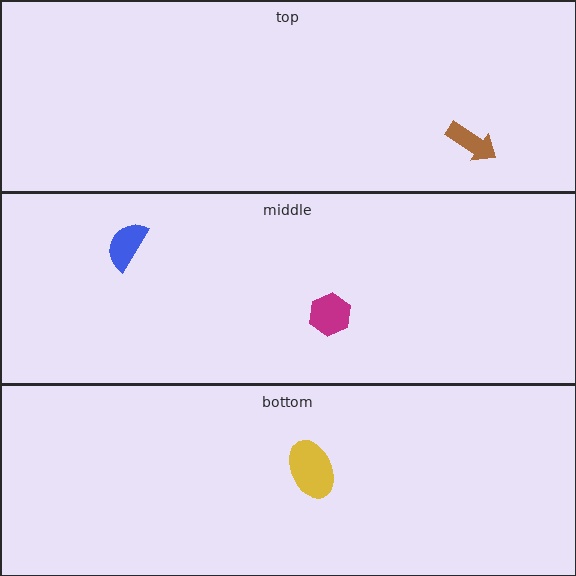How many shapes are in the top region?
1.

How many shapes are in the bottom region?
1.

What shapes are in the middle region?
The magenta hexagon, the blue semicircle.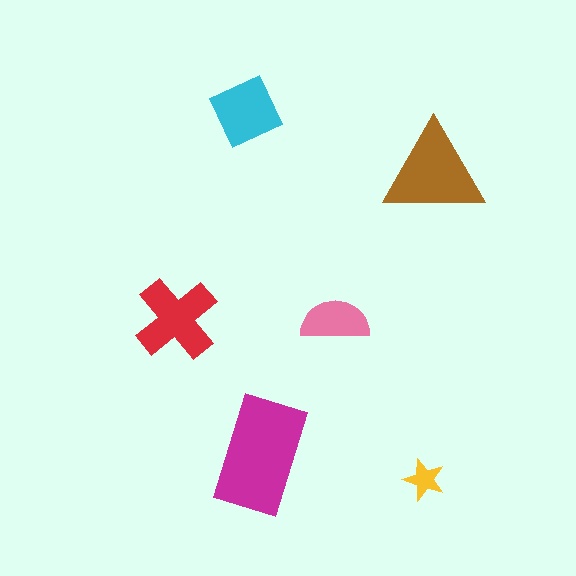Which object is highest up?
The cyan diamond is topmost.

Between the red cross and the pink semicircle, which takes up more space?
The red cross.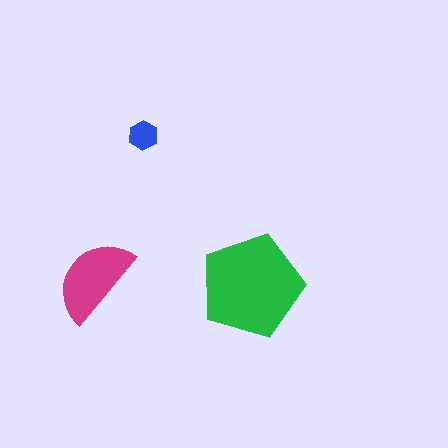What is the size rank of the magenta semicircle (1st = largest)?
2nd.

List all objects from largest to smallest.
The green pentagon, the magenta semicircle, the blue hexagon.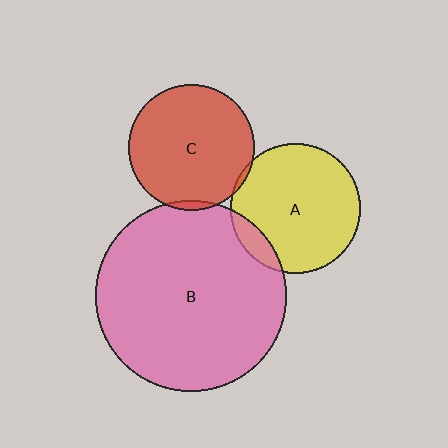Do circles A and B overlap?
Yes.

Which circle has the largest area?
Circle B (pink).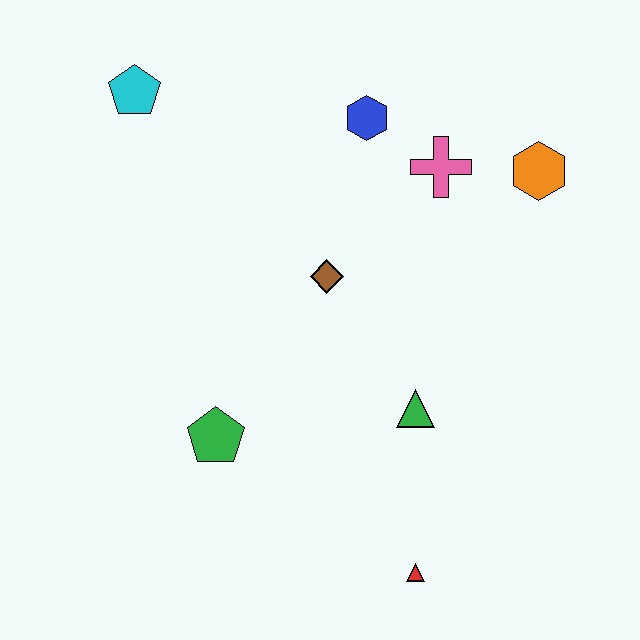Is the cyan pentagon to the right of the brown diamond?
No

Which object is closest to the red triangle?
The green triangle is closest to the red triangle.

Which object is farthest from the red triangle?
The cyan pentagon is farthest from the red triangle.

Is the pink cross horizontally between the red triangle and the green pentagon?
No